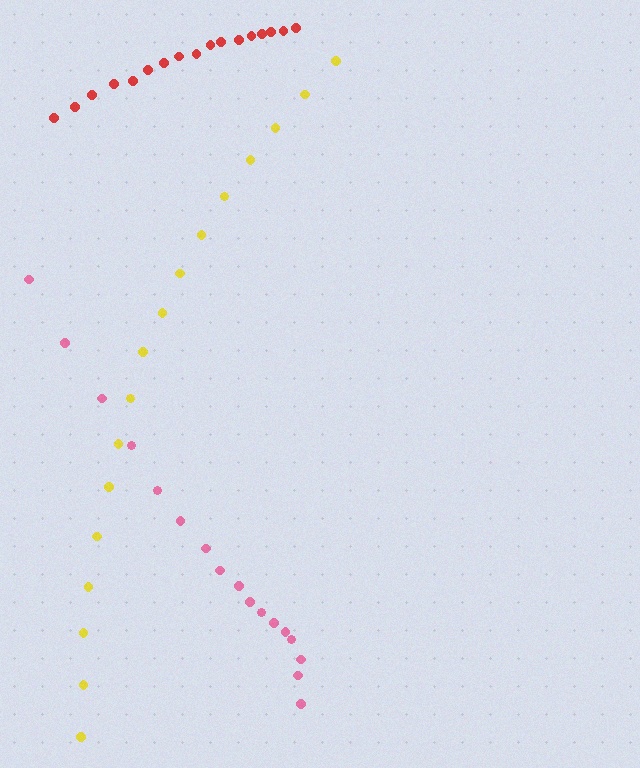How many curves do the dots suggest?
There are 3 distinct paths.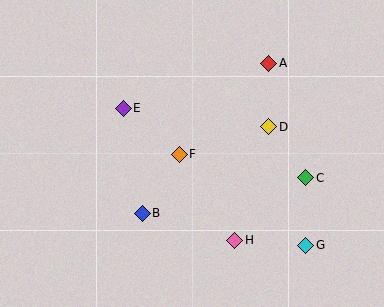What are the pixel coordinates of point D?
Point D is at (269, 127).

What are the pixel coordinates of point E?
Point E is at (123, 108).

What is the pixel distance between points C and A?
The distance between C and A is 120 pixels.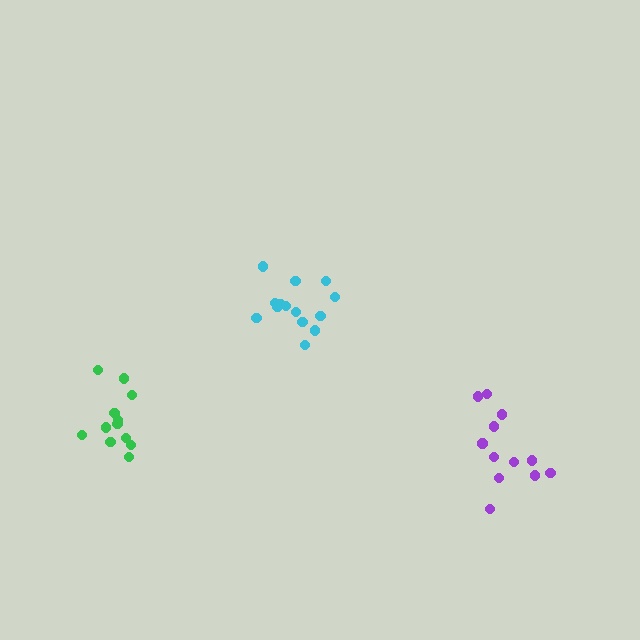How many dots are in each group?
Group 1: 14 dots, Group 2: 13 dots, Group 3: 12 dots (39 total).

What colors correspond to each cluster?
The clusters are colored: cyan, green, purple.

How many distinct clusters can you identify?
There are 3 distinct clusters.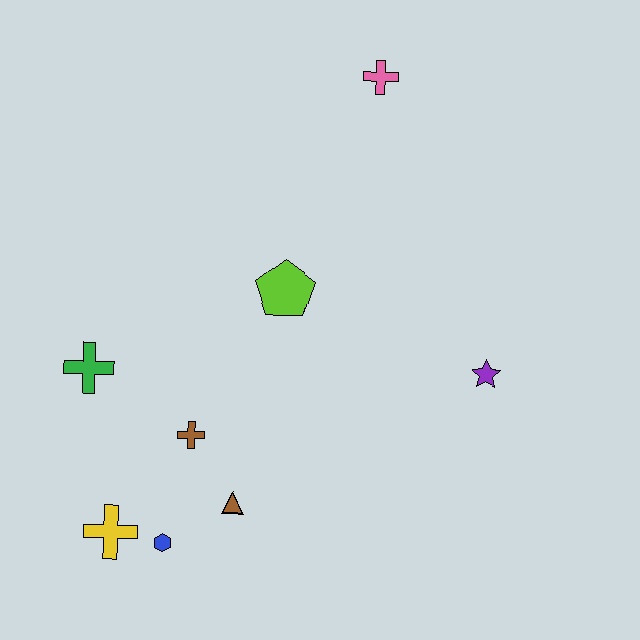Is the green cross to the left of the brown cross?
Yes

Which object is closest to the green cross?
The brown cross is closest to the green cross.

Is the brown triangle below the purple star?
Yes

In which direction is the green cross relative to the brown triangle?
The green cross is to the left of the brown triangle.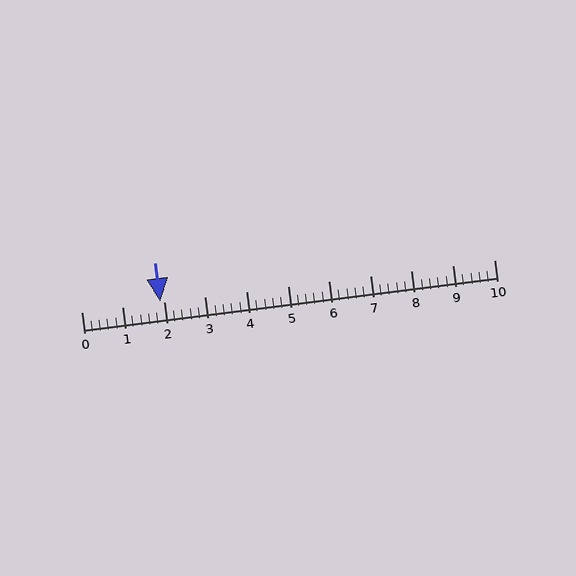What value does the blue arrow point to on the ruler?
The blue arrow points to approximately 1.9.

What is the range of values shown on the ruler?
The ruler shows values from 0 to 10.